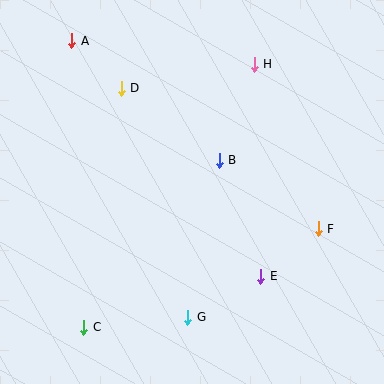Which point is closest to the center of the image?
Point B at (219, 160) is closest to the center.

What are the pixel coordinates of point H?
Point H is at (254, 64).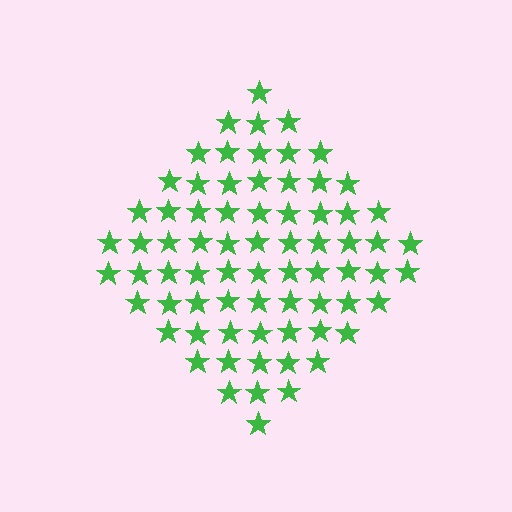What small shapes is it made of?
It is made of small stars.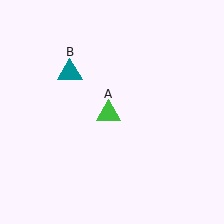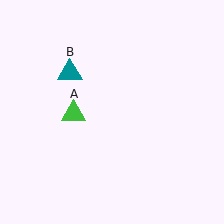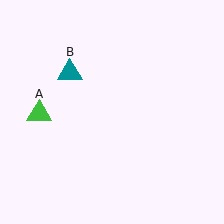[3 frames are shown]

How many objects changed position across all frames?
1 object changed position: green triangle (object A).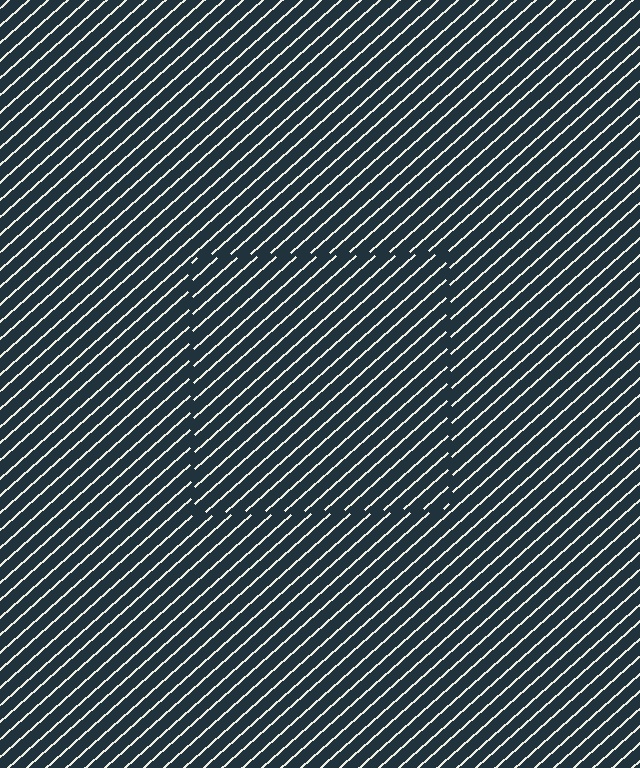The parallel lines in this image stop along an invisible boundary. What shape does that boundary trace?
An illusory square. The interior of the shape contains the same grating, shifted by half a period — the contour is defined by the phase discontinuity where line-ends from the inner and outer gratings abut.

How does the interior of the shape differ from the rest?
The interior of the shape contains the same grating, shifted by half a period — the contour is defined by the phase discontinuity where line-ends from the inner and outer gratings abut.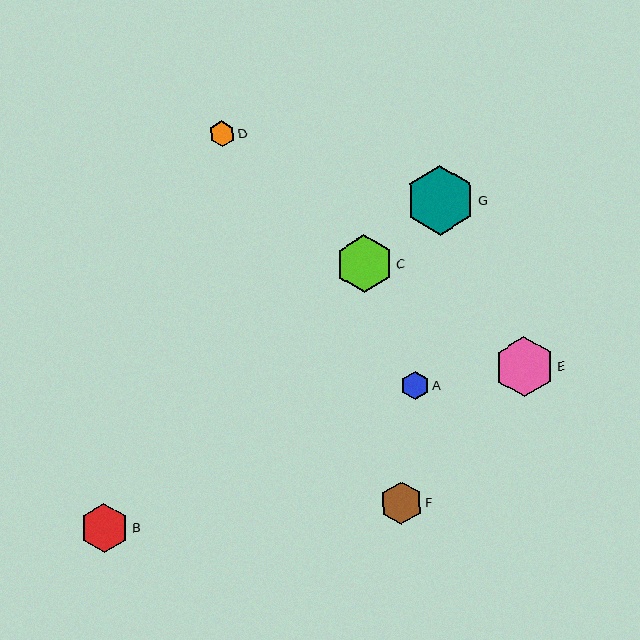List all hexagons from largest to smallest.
From largest to smallest: G, E, C, B, F, A, D.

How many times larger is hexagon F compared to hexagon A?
Hexagon F is approximately 1.5 times the size of hexagon A.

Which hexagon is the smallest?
Hexagon D is the smallest with a size of approximately 26 pixels.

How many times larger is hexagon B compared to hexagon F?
Hexagon B is approximately 1.2 times the size of hexagon F.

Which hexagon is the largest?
Hexagon G is the largest with a size of approximately 69 pixels.